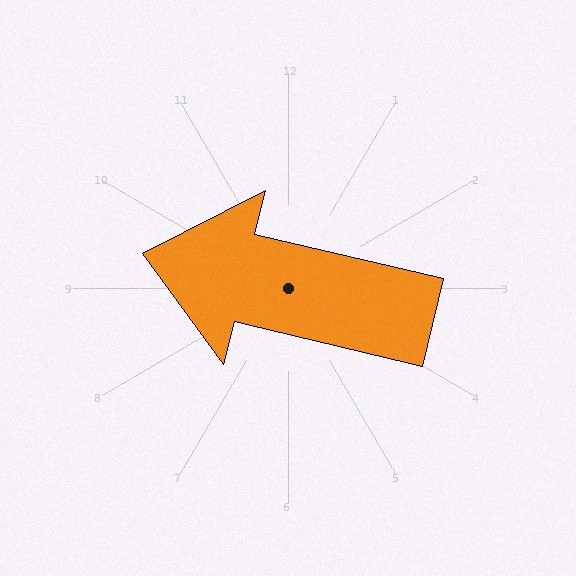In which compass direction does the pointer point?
West.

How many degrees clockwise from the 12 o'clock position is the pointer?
Approximately 283 degrees.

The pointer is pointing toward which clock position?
Roughly 9 o'clock.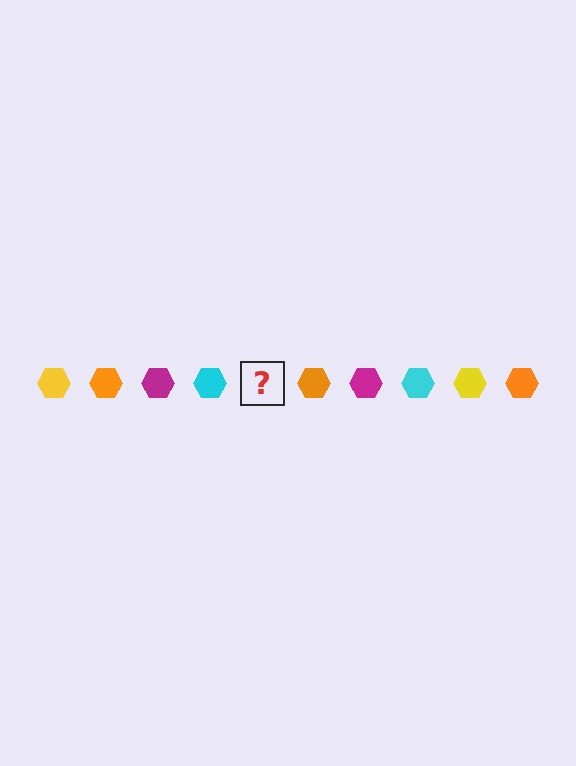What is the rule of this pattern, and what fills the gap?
The rule is that the pattern cycles through yellow, orange, magenta, cyan hexagons. The gap should be filled with a yellow hexagon.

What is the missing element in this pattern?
The missing element is a yellow hexagon.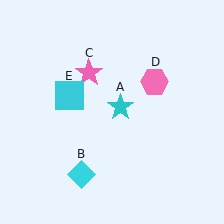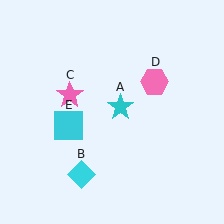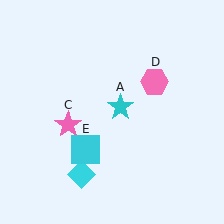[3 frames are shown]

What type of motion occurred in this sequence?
The pink star (object C), cyan square (object E) rotated counterclockwise around the center of the scene.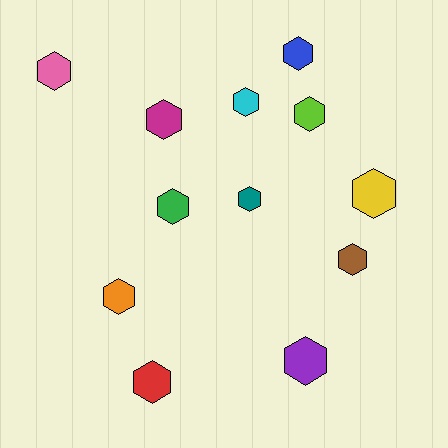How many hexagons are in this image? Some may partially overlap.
There are 12 hexagons.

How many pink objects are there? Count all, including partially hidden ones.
There is 1 pink object.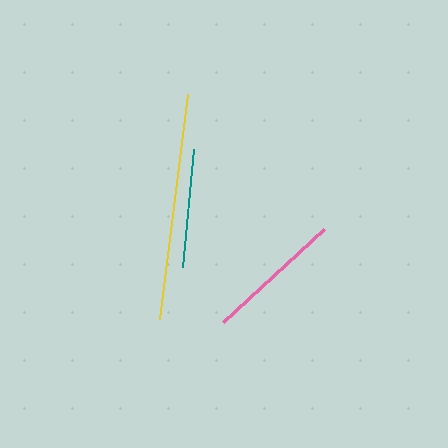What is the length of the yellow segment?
The yellow segment is approximately 226 pixels long.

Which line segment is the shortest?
The teal line is the shortest at approximately 118 pixels.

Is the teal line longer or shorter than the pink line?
The pink line is longer than the teal line.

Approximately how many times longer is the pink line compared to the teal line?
The pink line is approximately 1.2 times the length of the teal line.